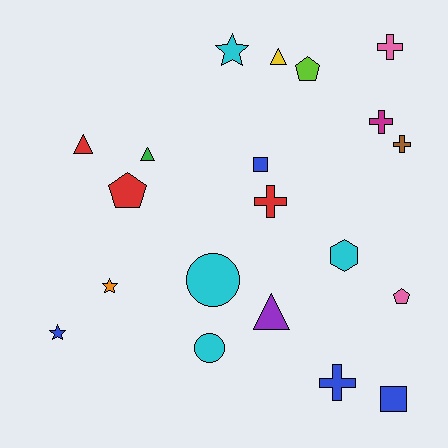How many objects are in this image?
There are 20 objects.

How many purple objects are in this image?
There is 1 purple object.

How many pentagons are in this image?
There are 3 pentagons.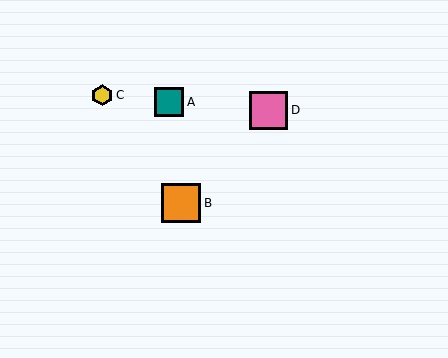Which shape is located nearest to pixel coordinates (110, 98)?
The yellow hexagon (labeled C) at (102, 95) is nearest to that location.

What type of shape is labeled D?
Shape D is a pink square.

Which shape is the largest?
The orange square (labeled B) is the largest.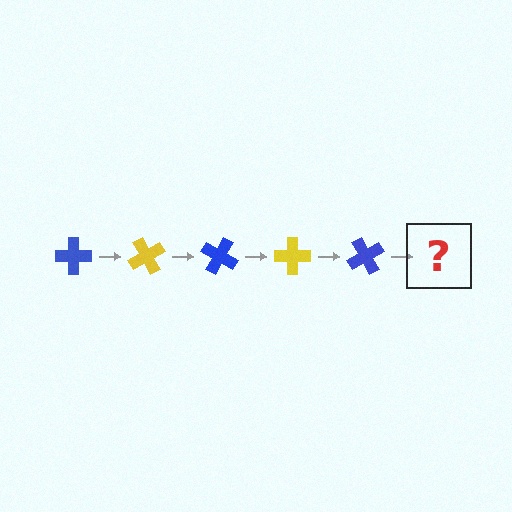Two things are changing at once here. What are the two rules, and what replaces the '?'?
The two rules are that it rotates 60 degrees each step and the color cycles through blue and yellow. The '?' should be a yellow cross, rotated 300 degrees from the start.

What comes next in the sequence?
The next element should be a yellow cross, rotated 300 degrees from the start.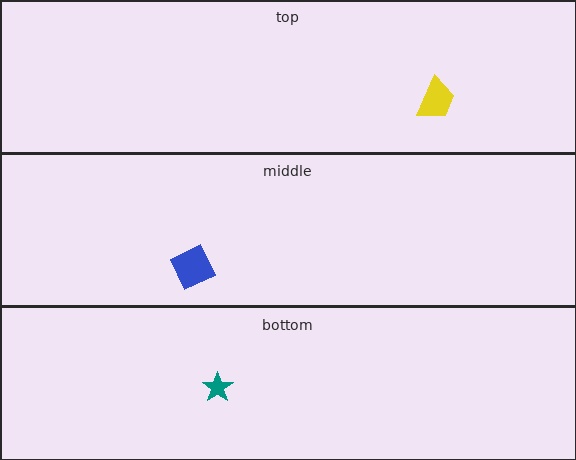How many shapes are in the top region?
1.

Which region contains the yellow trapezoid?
The top region.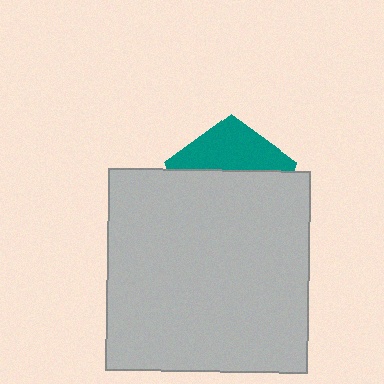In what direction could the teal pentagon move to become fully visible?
The teal pentagon could move up. That would shift it out from behind the light gray square entirely.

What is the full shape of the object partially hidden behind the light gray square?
The partially hidden object is a teal pentagon.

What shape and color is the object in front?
The object in front is a light gray square.